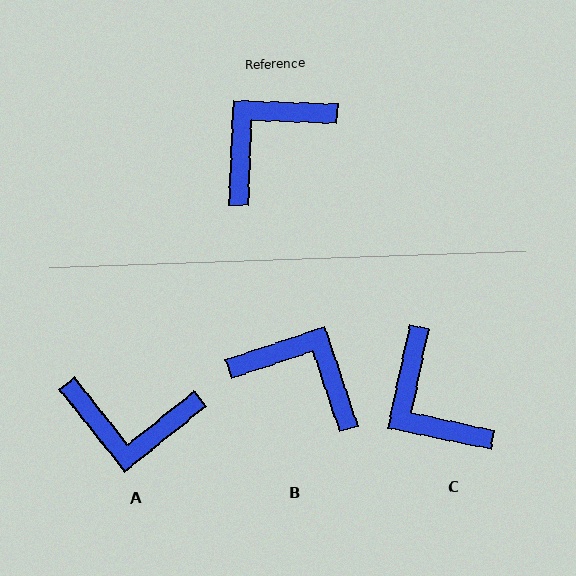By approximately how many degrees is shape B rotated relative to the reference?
Approximately 70 degrees clockwise.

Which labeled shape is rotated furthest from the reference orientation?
A, about 130 degrees away.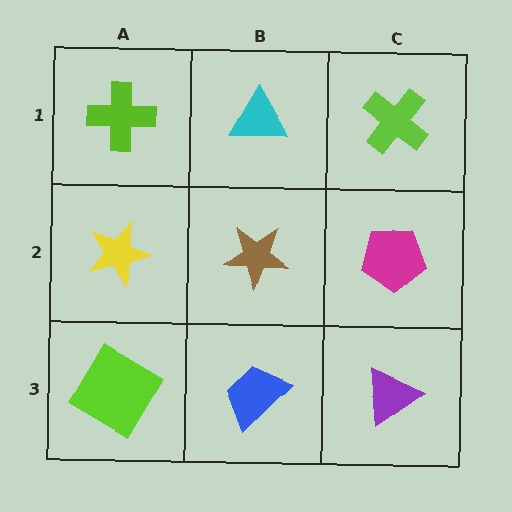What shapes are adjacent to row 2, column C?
A lime cross (row 1, column C), a purple triangle (row 3, column C), a brown star (row 2, column B).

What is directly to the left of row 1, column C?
A cyan triangle.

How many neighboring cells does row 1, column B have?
3.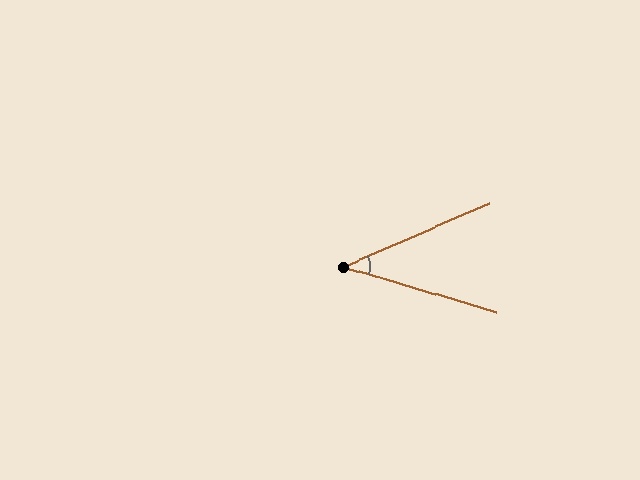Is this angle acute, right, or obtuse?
It is acute.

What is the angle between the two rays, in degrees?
Approximately 40 degrees.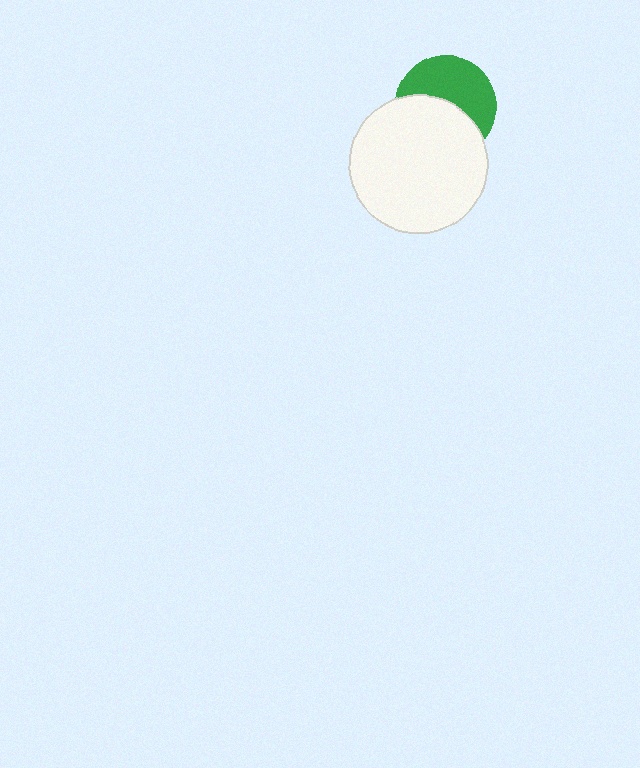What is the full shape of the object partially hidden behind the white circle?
The partially hidden object is a green circle.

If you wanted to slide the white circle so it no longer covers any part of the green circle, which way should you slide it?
Slide it down — that is the most direct way to separate the two shapes.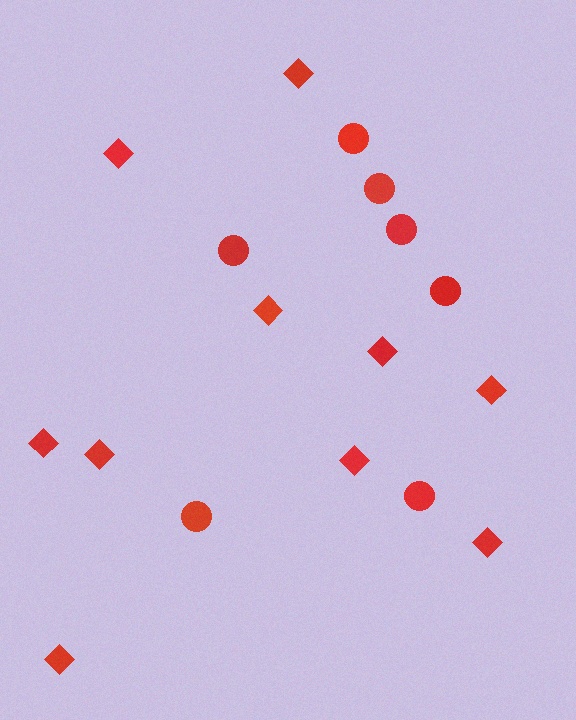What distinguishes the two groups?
There are 2 groups: one group of circles (7) and one group of diamonds (10).